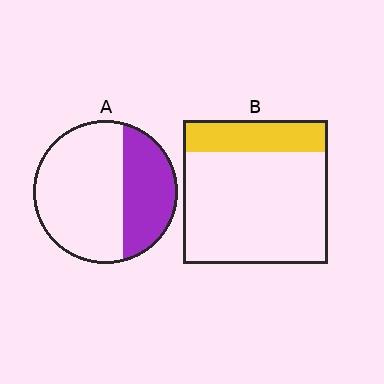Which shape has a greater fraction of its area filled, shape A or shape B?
Shape A.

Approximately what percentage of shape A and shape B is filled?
A is approximately 35% and B is approximately 20%.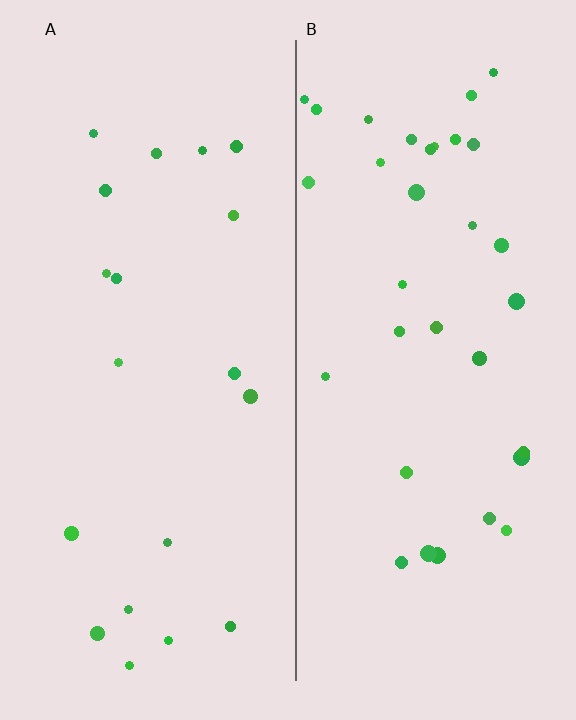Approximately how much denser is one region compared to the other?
Approximately 1.7× — region B over region A.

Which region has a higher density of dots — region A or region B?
B (the right).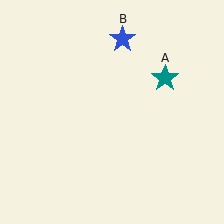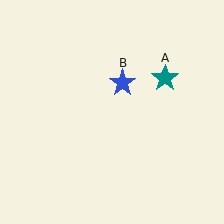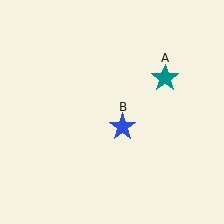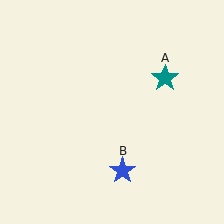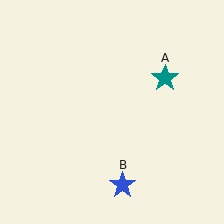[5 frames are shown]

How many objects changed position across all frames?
1 object changed position: blue star (object B).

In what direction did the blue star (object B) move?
The blue star (object B) moved down.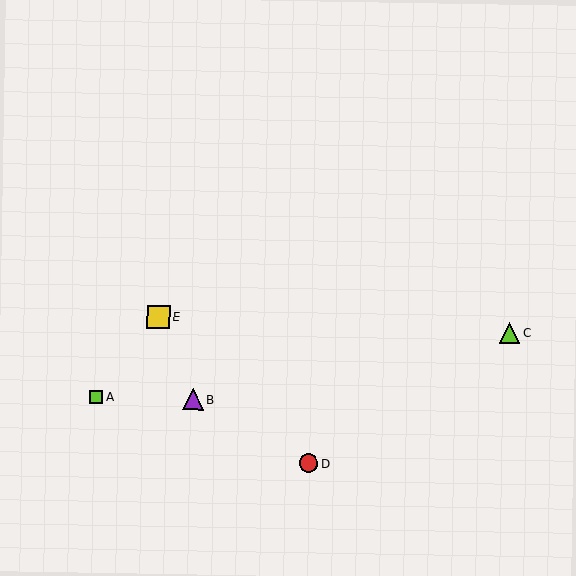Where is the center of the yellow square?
The center of the yellow square is at (159, 317).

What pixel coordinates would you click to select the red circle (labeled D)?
Click at (309, 463) to select the red circle D.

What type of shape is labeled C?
Shape C is a lime triangle.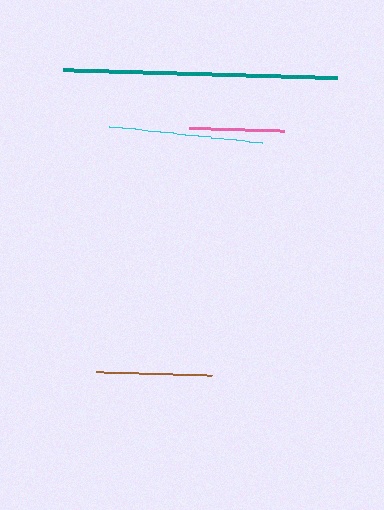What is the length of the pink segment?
The pink segment is approximately 94 pixels long.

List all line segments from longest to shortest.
From longest to shortest: teal, cyan, brown, pink.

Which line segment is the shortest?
The pink line is the shortest at approximately 94 pixels.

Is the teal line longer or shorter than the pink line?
The teal line is longer than the pink line.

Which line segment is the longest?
The teal line is the longest at approximately 274 pixels.